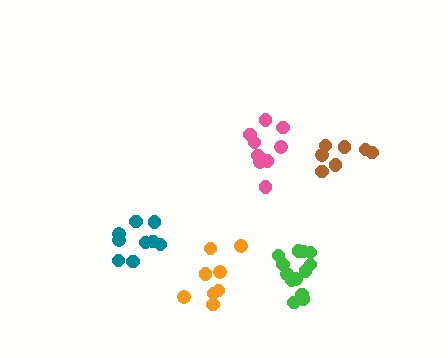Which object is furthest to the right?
The brown cluster is rightmost.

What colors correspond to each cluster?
The clusters are colored: teal, pink, brown, green, orange.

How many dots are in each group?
Group 1: 9 dots, Group 2: 9 dots, Group 3: 7 dots, Group 4: 13 dots, Group 5: 8 dots (46 total).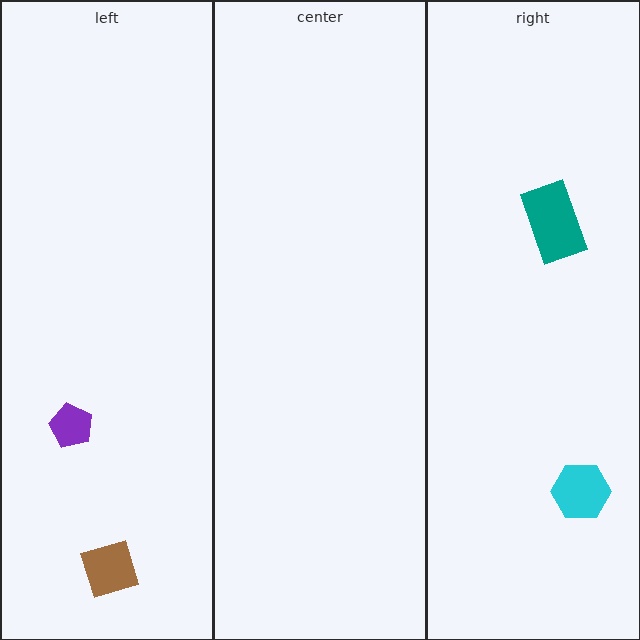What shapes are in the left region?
The brown square, the purple pentagon.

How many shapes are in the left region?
2.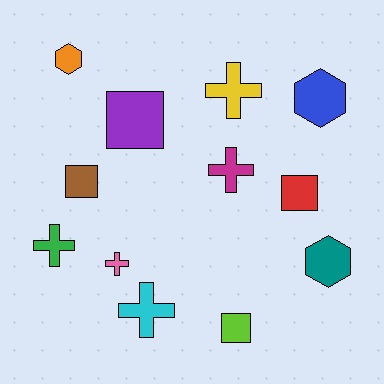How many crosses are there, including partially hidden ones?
There are 5 crosses.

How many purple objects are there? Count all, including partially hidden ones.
There is 1 purple object.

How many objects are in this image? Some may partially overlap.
There are 12 objects.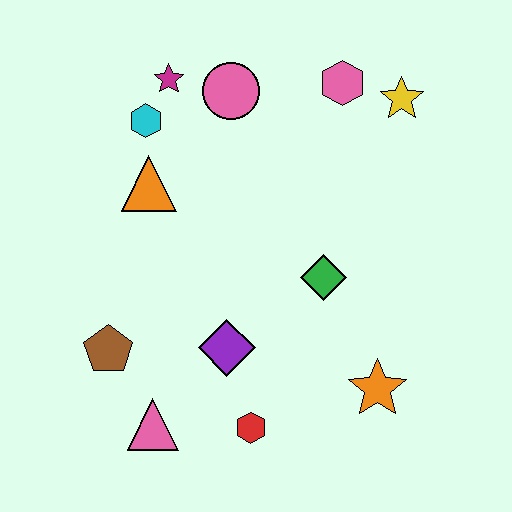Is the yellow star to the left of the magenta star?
No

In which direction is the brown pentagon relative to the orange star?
The brown pentagon is to the left of the orange star.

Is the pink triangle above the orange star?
No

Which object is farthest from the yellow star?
The pink triangle is farthest from the yellow star.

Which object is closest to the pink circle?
The magenta star is closest to the pink circle.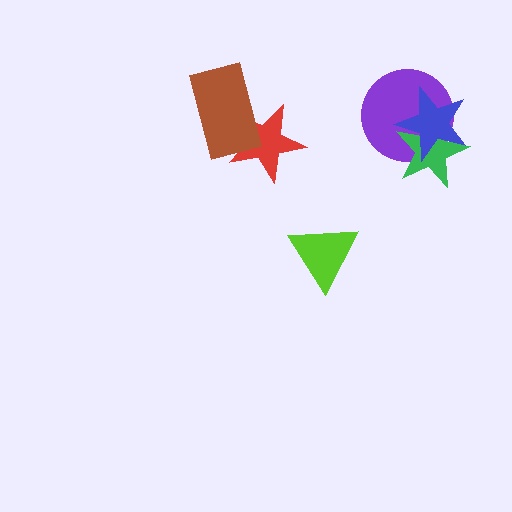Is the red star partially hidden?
Yes, it is partially covered by another shape.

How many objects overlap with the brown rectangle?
1 object overlaps with the brown rectangle.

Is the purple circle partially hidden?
Yes, it is partially covered by another shape.